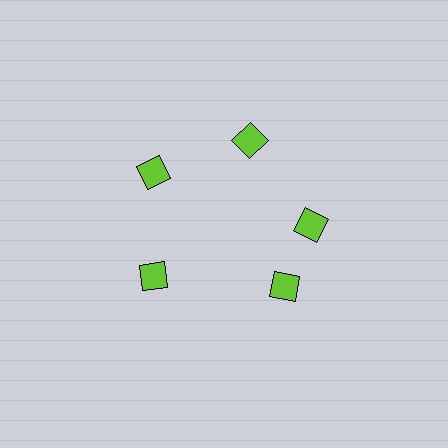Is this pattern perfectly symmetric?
No. The 5 lime diamonds are arranged in a ring, but one element near the 5 o'clock position is rotated out of alignment along the ring, breaking the 5-fold rotational symmetry.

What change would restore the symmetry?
The symmetry would be restored by rotating it back into even spacing with its neighbors so that all 5 diamonds sit at equal angles and equal distance from the center.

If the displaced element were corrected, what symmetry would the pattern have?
It would have 5-fold rotational symmetry — the pattern would map onto itself every 72 degrees.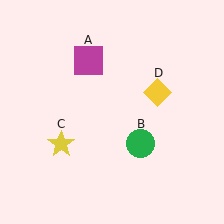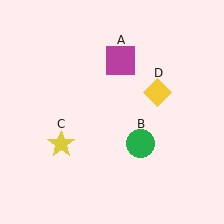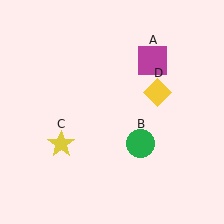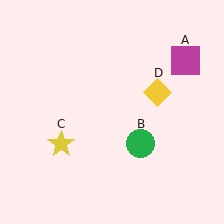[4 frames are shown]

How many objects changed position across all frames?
1 object changed position: magenta square (object A).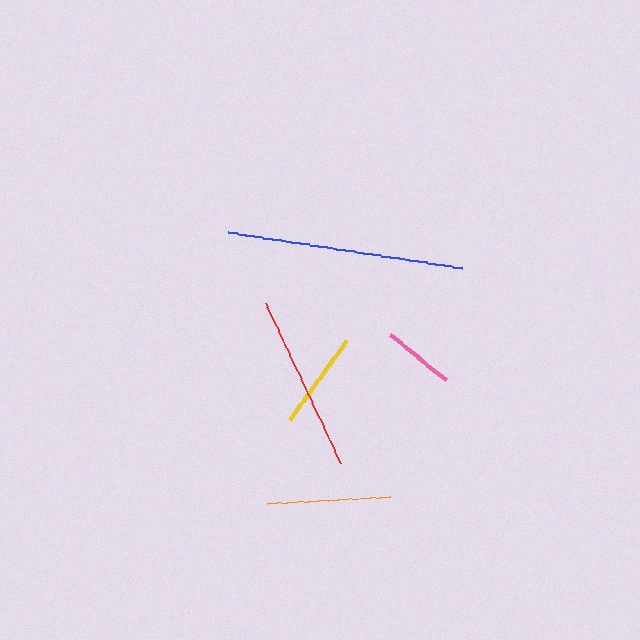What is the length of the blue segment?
The blue segment is approximately 237 pixels long.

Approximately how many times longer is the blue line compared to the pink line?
The blue line is approximately 3.3 times the length of the pink line.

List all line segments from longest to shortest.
From longest to shortest: blue, red, orange, yellow, pink.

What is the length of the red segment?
The red segment is approximately 178 pixels long.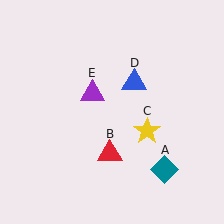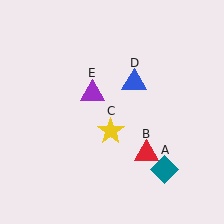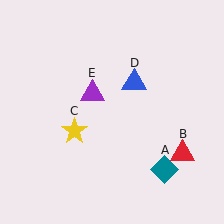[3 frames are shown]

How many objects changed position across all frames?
2 objects changed position: red triangle (object B), yellow star (object C).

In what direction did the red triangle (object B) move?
The red triangle (object B) moved right.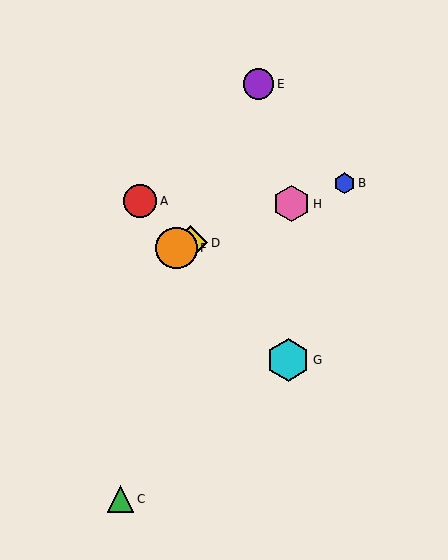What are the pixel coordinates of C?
Object C is at (120, 499).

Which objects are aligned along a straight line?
Objects B, D, F, H are aligned along a straight line.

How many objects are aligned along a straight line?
4 objects (B, D, F, H) are aligned along a straight line.